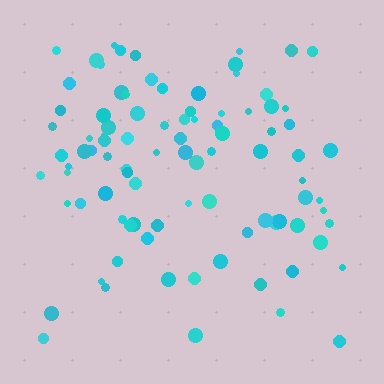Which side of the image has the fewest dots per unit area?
The bottom.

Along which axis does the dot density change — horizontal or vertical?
Vertical.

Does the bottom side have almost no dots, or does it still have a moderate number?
Still a moderate number, just noticeably fewer than the top.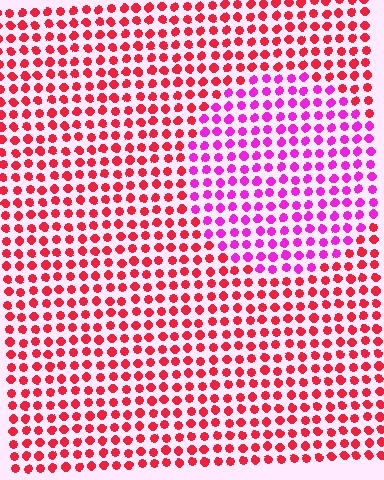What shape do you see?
I see a circle.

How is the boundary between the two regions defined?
The boundary is defined purely by a slight shift in hue (about 47 degrees). Spacing, size, and orientation are identical on both sides.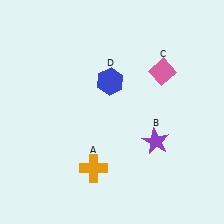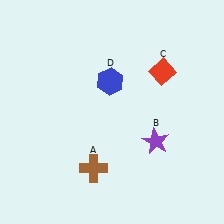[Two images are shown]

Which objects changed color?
A changed from orange to brown. C changed from pink to red.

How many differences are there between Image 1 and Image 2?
There are 2 differences between the two images.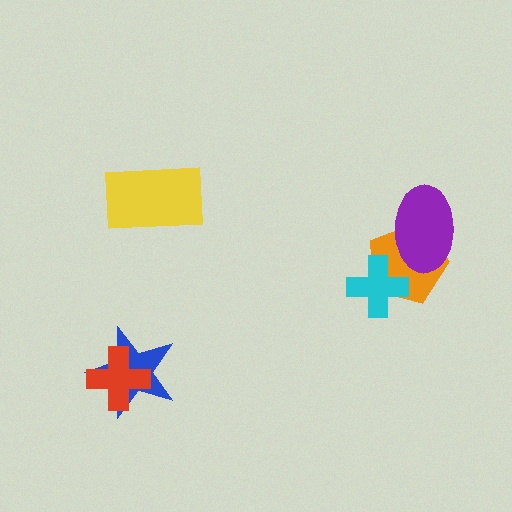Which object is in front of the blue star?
The red cross is in front of the blue star.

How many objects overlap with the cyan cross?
1 object overlaps with the cyan cross.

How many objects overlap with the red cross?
1 object overlaps with the red cross.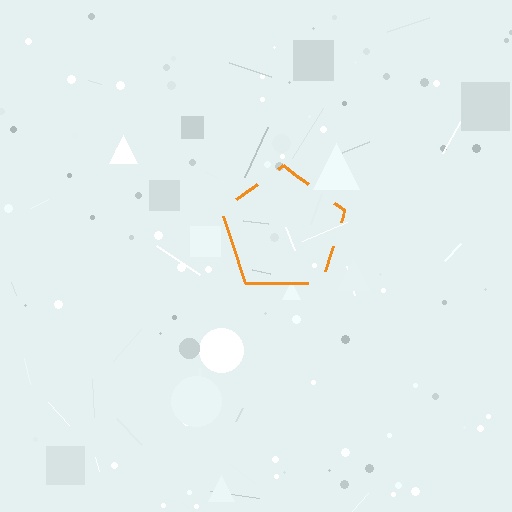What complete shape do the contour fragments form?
The contour fragments form a pentagon.